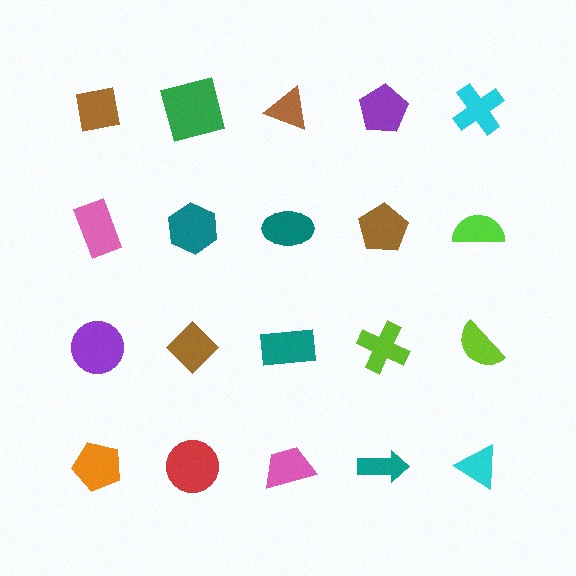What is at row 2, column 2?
A teal hexagon.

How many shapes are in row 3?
5 shapes.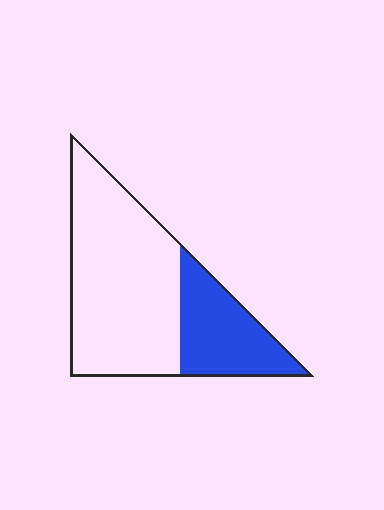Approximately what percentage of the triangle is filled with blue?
Approximately 30%.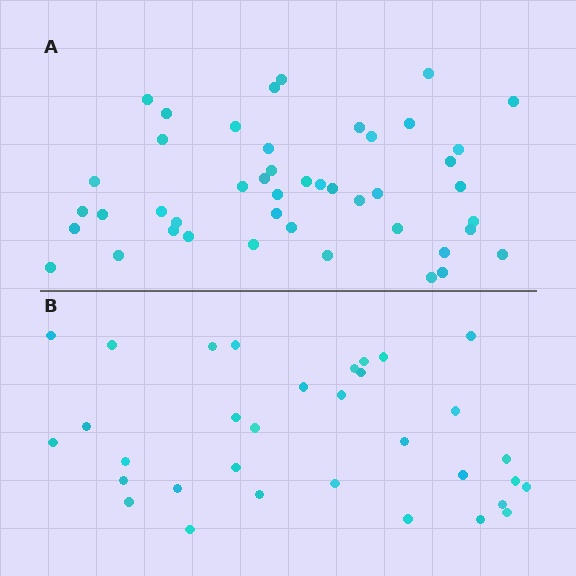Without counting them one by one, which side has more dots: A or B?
Region A (the top region) has more dots.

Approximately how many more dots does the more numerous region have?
Region A has roughly 12 or so more dots than region B.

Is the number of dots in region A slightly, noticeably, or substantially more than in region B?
Region A has noticeably more, but not dramatically so. The ratio is roughly 1.4 to 1.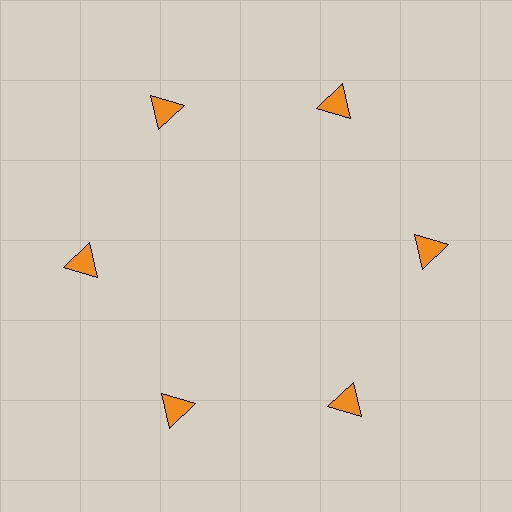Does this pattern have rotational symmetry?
Yes, this pattern has 6-fold rotational symmetry. It looks the same after rotating 60 degrees around the center.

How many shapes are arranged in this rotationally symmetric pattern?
There are 6 shapes, arranged in 6 groups of 1.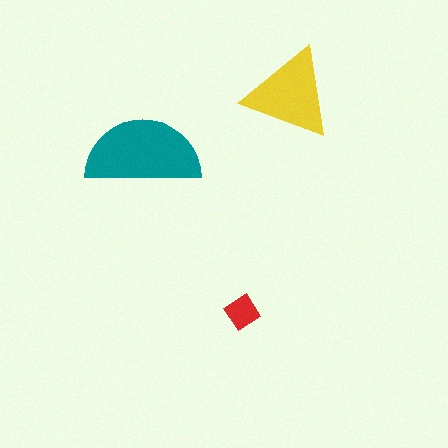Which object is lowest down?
The red diamond is bottommost.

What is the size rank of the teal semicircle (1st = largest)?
1st.